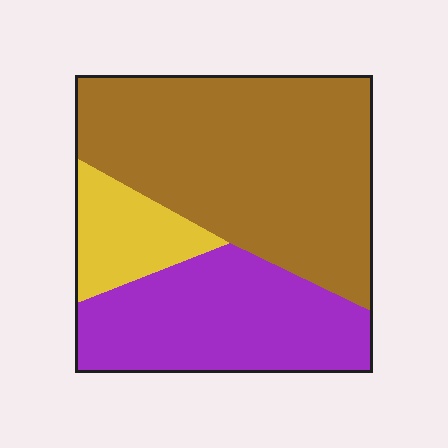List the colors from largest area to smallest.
From largest to smallest: brown, purple, yellow.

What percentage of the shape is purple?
Purple covers about 35% of the shape.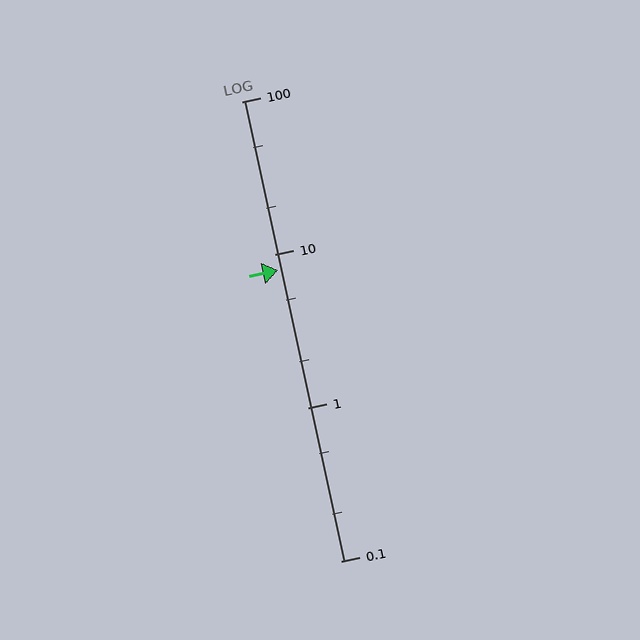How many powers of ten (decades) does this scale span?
The scale spans 3 decades, from 0.1 to 100.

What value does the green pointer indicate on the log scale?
The pointer indicates approximately 7.9.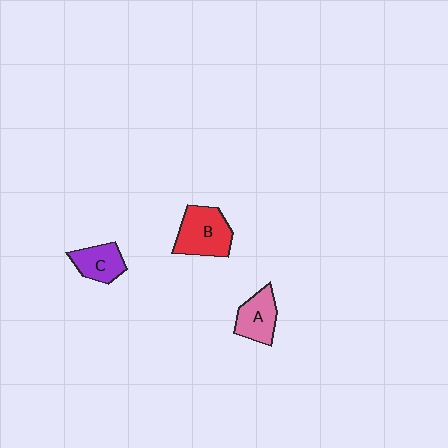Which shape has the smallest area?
Shape C (purple).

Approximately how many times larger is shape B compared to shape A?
Approximately 1.4 times.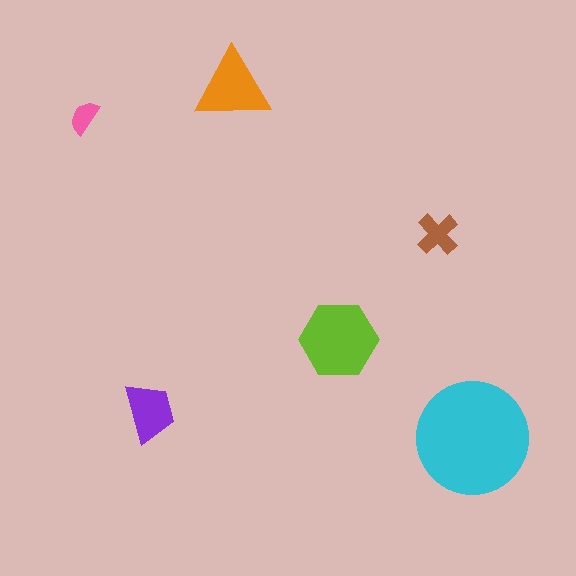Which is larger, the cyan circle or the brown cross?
The cyan circle.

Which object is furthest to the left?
The pink semicircle is leftmost.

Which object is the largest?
The cyan circle.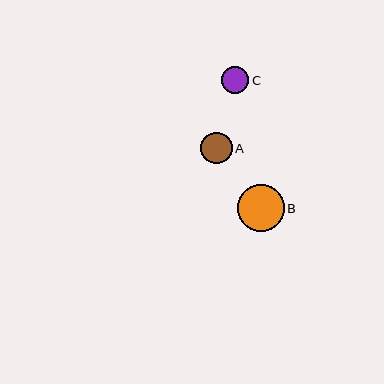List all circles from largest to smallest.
From largest to smallest: B, A, C.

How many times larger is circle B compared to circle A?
Circle B is approximately 1.5 times the size of circle A.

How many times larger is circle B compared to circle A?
Circle B is approximately 1.5 times the size of circle A.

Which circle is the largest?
Circle B is the largest with a size of approximately 47 pixels.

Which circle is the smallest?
Circle C is the smallest with a size of approximately 27 pixels.